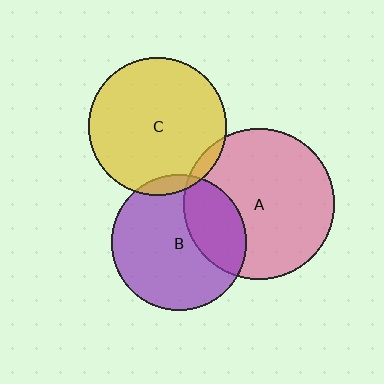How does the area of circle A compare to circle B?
Approximately 1.2 times.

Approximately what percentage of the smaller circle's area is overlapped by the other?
Approximately 5%.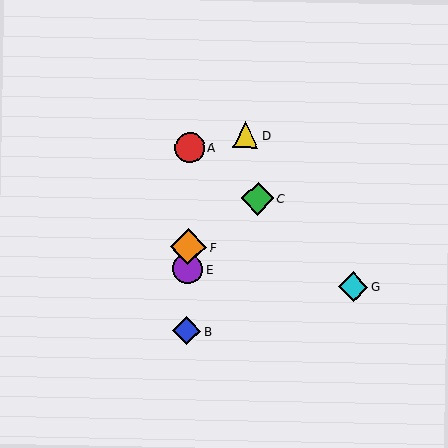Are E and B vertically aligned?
Yes, both are at x≈188.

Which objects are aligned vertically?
Objects A, B, E, F are aligned vertically.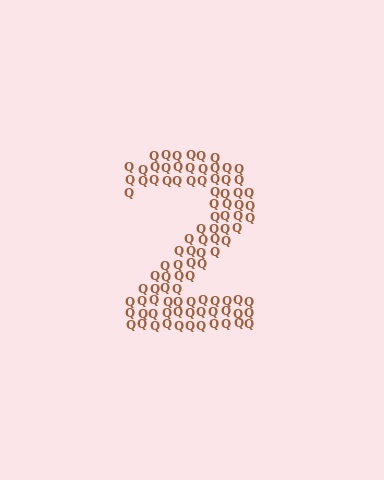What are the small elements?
The small elements are letter Q's.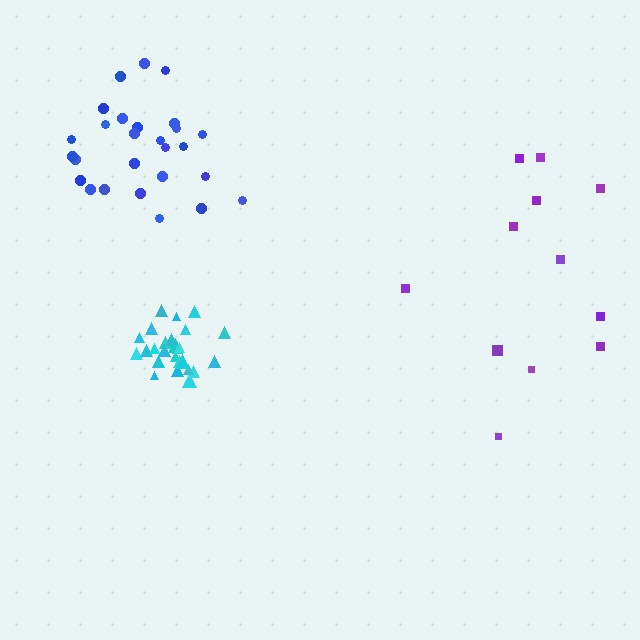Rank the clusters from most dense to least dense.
cyan, blue, purple.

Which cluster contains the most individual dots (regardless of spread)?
Blue (27).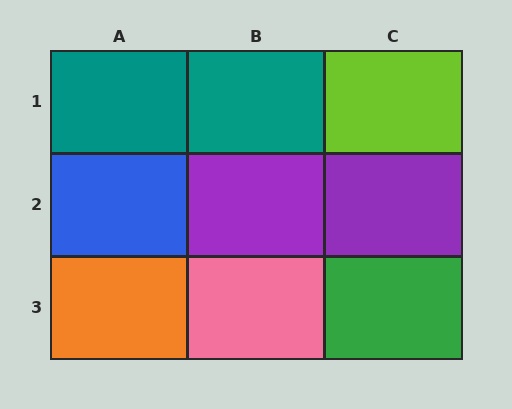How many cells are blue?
1 cell is blue.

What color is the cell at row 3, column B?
Pink.